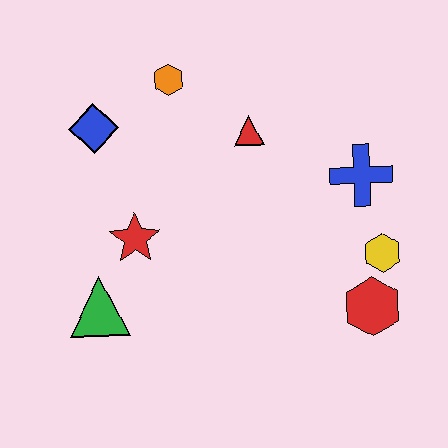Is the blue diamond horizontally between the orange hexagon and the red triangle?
No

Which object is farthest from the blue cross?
The green triangle is farthest from the blue cross.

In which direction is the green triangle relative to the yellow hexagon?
The green triangle is to the left of the yellow hexagon.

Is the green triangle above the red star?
No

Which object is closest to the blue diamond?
The orange hexagon is closest to the blue diamond.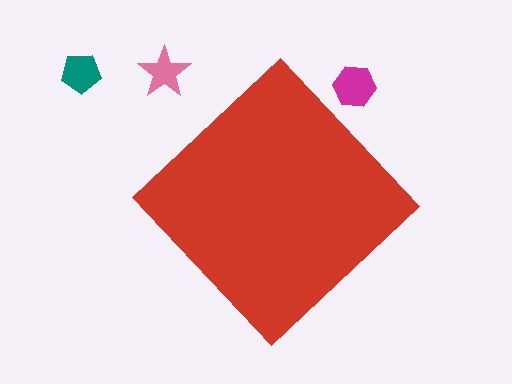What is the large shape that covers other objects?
A red diamond.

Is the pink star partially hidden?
No, the pink star is fully visible.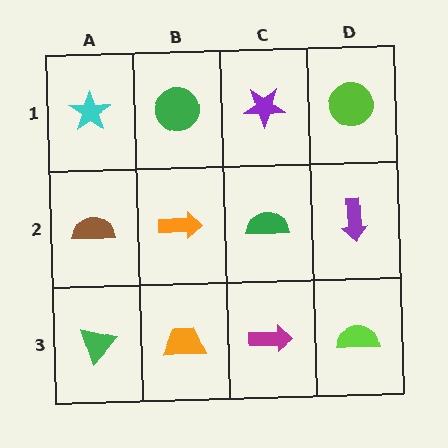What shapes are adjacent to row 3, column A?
A brown semicircle (row 2, column A), an orange trapezoid (row 3, column B).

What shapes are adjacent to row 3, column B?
An orange arrow (row 2, column B), a green triangle (row 3, column A), a magenta arrow (row 3, column C).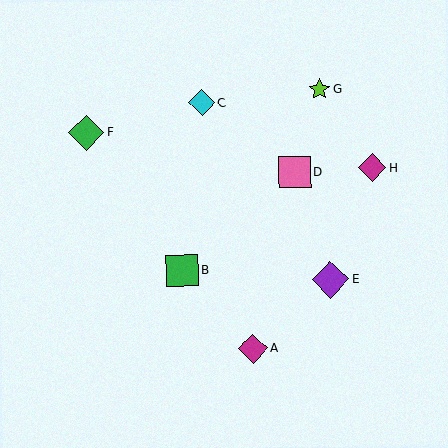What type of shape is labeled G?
Shape G is a lime star.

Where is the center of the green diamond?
The center of the green diamond is at (86, 133).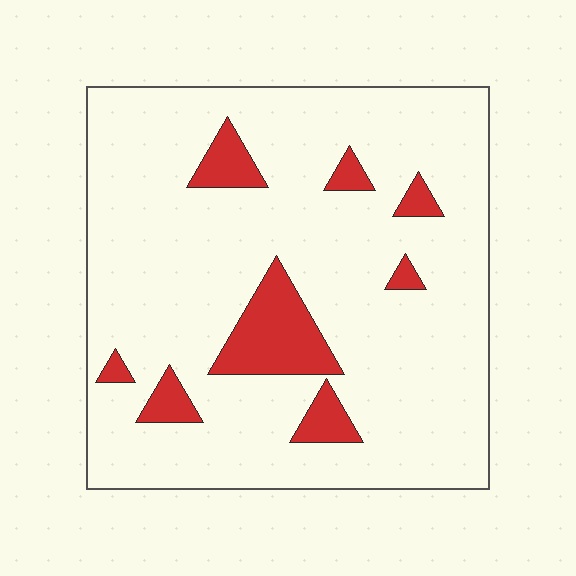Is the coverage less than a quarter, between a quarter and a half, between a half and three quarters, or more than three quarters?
Less than a quarter.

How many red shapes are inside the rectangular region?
8.